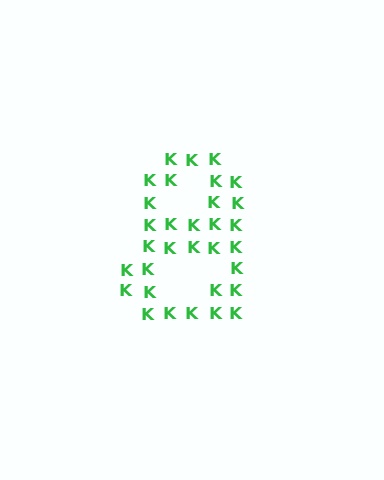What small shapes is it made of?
It is made of small letter K's.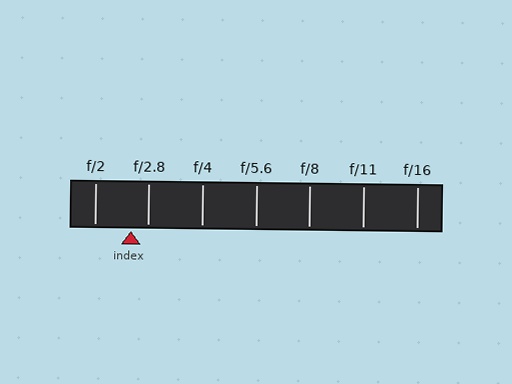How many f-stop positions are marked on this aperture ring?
There are 7 f-stop positions marked.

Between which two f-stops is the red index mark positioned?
The index mark is between f/2 and f/2.8.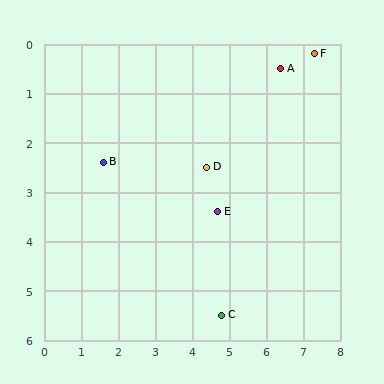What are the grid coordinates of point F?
Point F is at approximately (7.3, 0.2).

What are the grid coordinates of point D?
Point D is at approximately (4.4, 2.5).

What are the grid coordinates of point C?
Point C is at approximately (4.8, 5.5).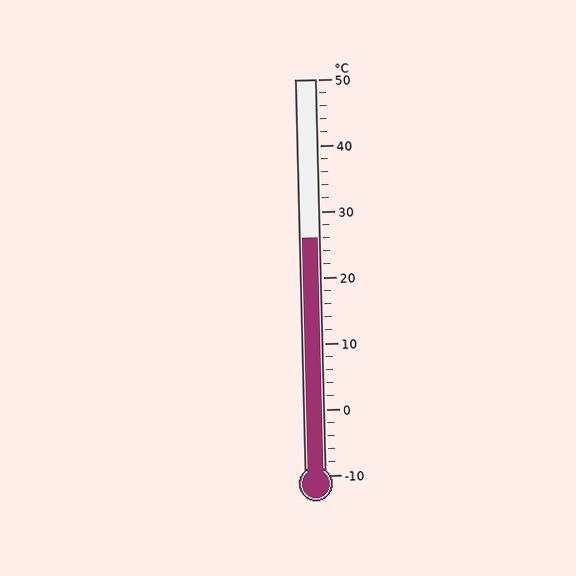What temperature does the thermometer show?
The thermometer shows approximately 26°C.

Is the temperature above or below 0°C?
The temperature is above 0°C.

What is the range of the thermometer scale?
The thermometer scale ranges from -10°C to 50°C.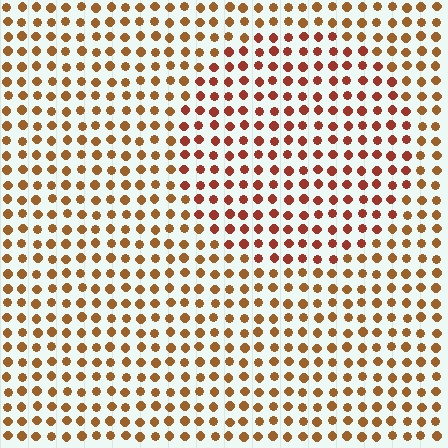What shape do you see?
I see a circle.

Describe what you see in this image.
The image is filled with small brown elements in a uniform arrangement. A circle-shaped region is visible where the elements are tinted to a slightly different hue, forming a subtle color boundary.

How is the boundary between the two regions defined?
The boundary is defined purely by a slight shift in hue (about 24 degrees). Spacing, size, and orientation are identical on both sides.